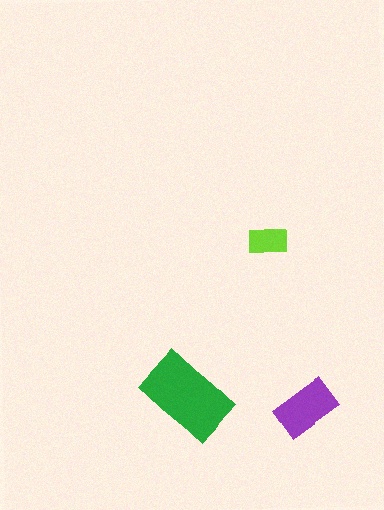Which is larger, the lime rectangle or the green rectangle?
The green one.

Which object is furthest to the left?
The green rectangle is leftmost.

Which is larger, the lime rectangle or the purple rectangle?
The purple one.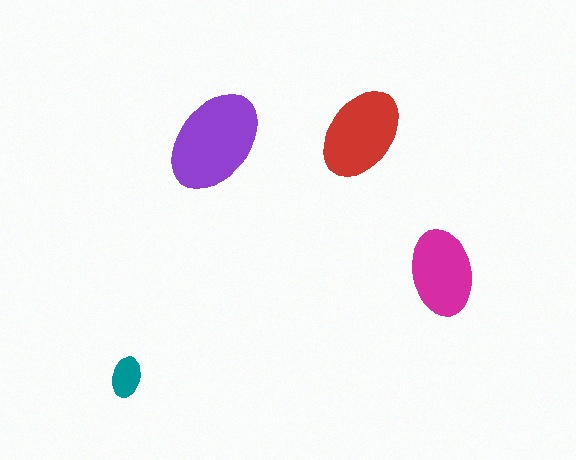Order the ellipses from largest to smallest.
the purple one, the red one, the magenta one, the teal one.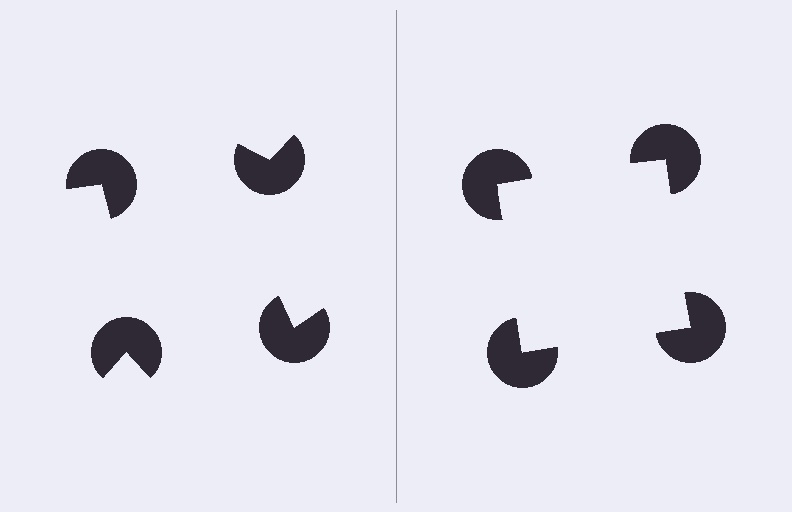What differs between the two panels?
The pac-man discs are positioned identically on both sides; only the wedge orientations differ. On the right they align to a square; on the left they are misaligned.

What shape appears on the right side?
An illusory square.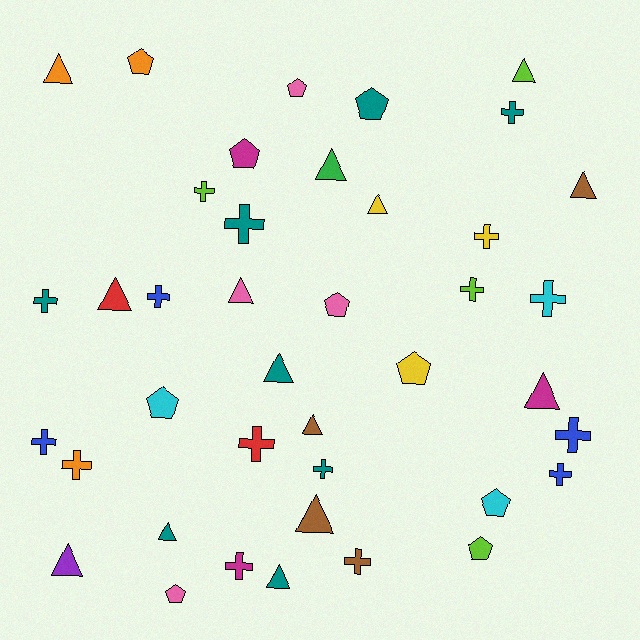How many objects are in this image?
There are 40 objects.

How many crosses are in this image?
There are 16 crosses.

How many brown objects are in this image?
There are 4 brown objects.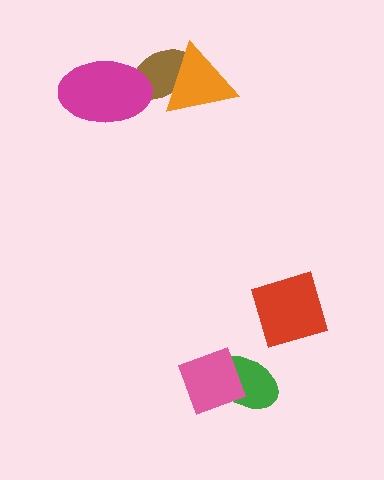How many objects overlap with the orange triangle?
1 object overlaps with the orange triangle.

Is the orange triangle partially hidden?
No, no other shape covers it.